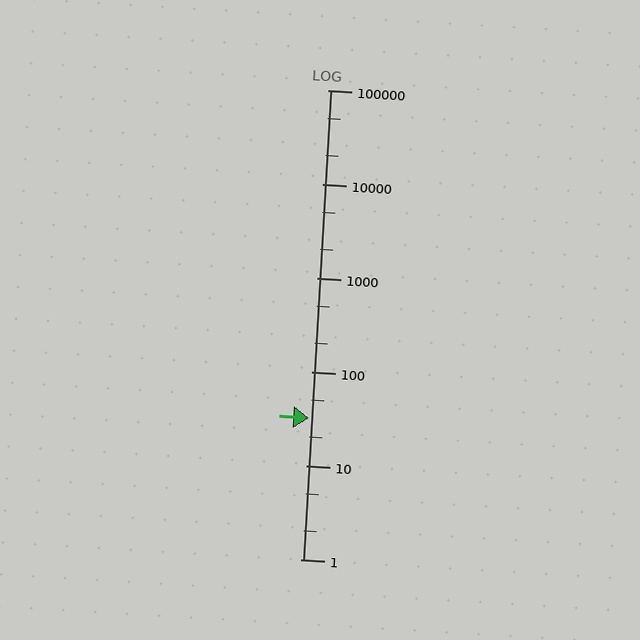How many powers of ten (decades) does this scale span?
The scale spans 5 decades, from 1 to 100000.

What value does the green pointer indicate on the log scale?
The pointer indicates approximately 32.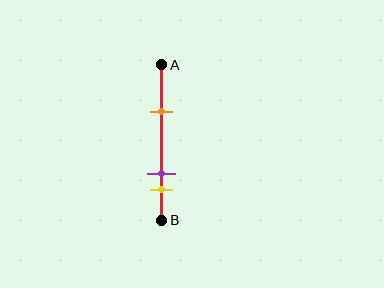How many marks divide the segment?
There are 3 marks dividing the segment.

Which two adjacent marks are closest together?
The purple and yellow marks are the closest adjacent pair.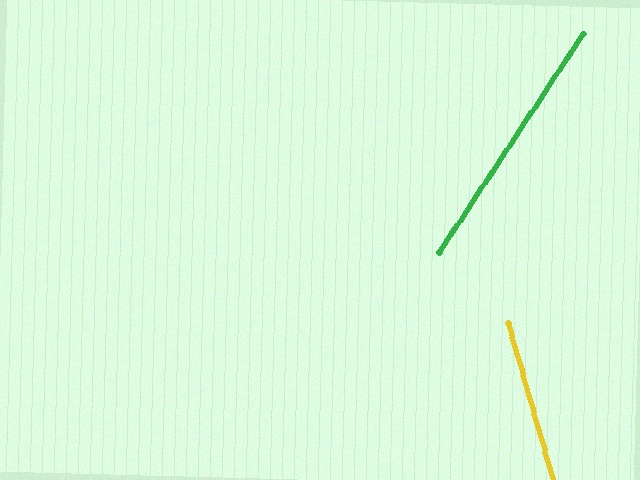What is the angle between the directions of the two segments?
Approximately 49 degrees.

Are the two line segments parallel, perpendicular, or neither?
Neither parallel nor perpendicular — they differ by about 49°.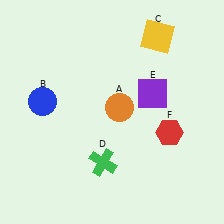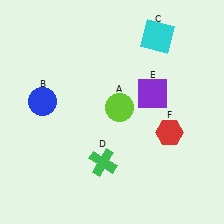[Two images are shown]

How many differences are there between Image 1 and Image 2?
There are 2 differences between the two images.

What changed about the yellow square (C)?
In Image 1, C is yellow. In Image 2, it changed to cyan.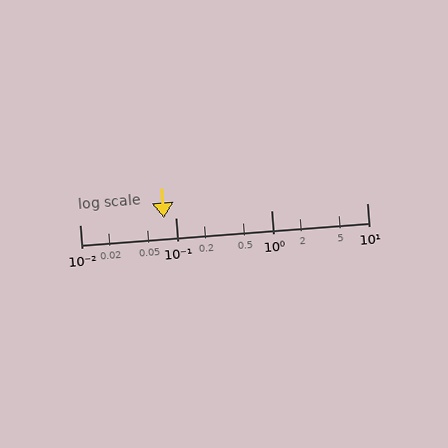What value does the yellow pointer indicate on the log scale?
The pointer indicates approximately 0.075.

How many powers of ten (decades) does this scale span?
The scale spans 3 decades, from 0.01 to 10.